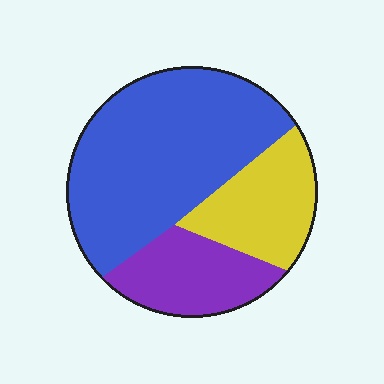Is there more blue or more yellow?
Blue.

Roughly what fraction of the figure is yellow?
Yellow covers around 20% of the figure.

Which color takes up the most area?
Blue, at roughly 55%.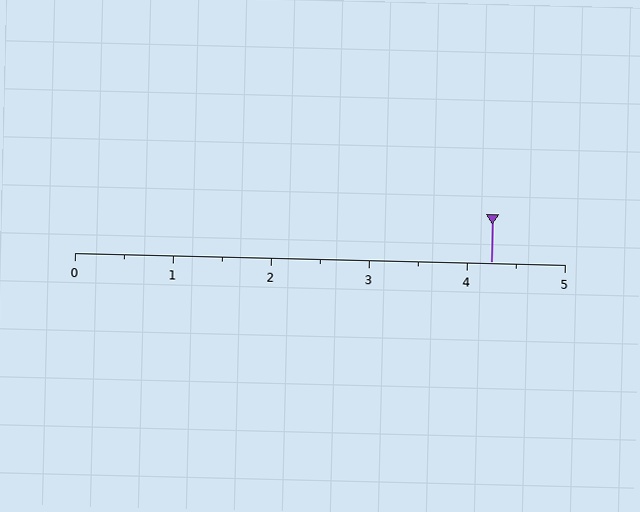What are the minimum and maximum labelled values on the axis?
The axis runs from 0 to 5.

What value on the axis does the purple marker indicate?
The marker indicates approximately 4.2.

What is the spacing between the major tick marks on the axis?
The major ticks are spaced 1 apart.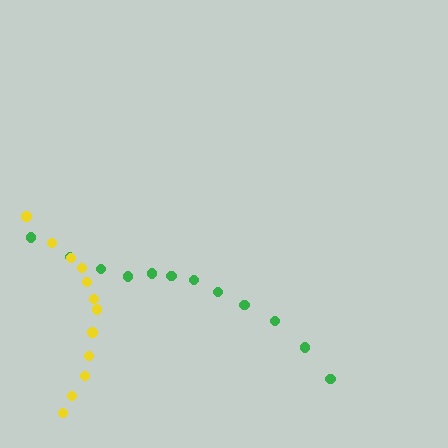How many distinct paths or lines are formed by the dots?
There are 2 distinct paths.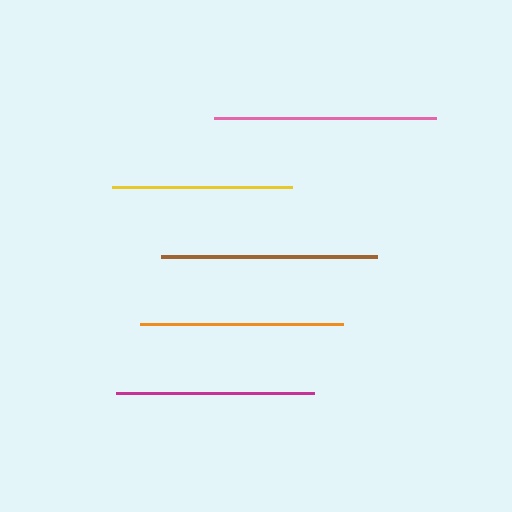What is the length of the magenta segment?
The magenta segment is approximately 197 pixels long.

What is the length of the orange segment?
The orange segment is approximately 203 pixels long.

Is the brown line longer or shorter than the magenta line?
The brown line is longer than the magenta line.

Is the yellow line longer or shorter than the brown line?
The brown line is longer than the yellow line.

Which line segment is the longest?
The pink line is the longest at approximately 222 pixels.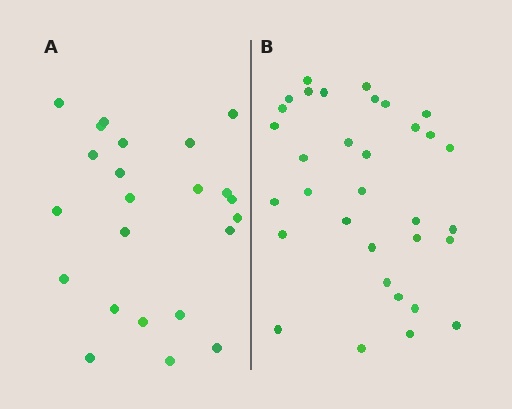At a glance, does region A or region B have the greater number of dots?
Region B (the right region) has more dots.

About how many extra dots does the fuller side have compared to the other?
Region B has roughly 10 or so more dots than region A.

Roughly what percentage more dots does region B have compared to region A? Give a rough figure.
About 45% more.